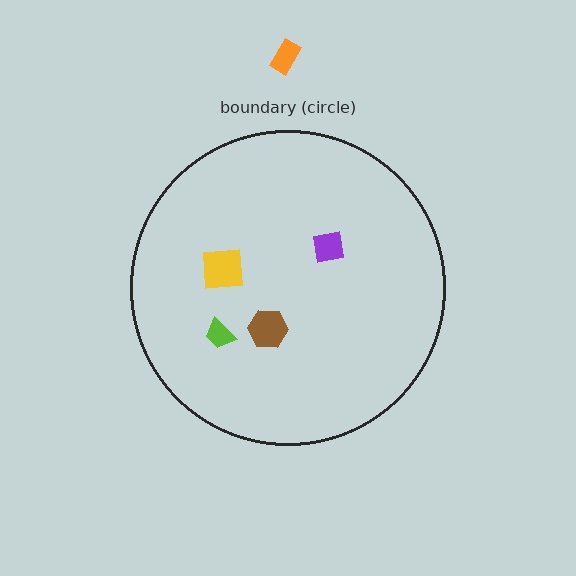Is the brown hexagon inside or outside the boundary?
Inside.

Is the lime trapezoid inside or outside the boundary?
Inside.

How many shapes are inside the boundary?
4 inside, 1 outside.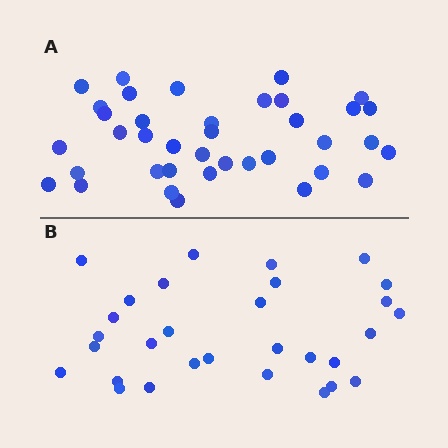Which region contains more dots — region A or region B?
Region A (the top region) has more dots.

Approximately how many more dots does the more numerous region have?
Region A has roughly 8 or so more dots than region B.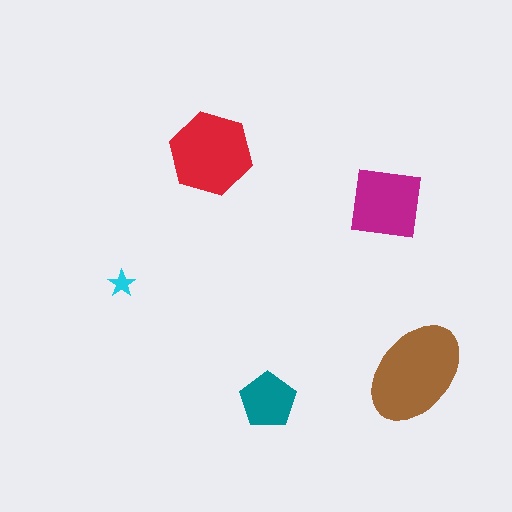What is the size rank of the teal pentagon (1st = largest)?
4th.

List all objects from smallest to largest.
The cyan star, the teal pentagon, the magenta square, the red hexagon, the brown ellipse.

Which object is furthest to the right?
The brown ellipse is rightmost.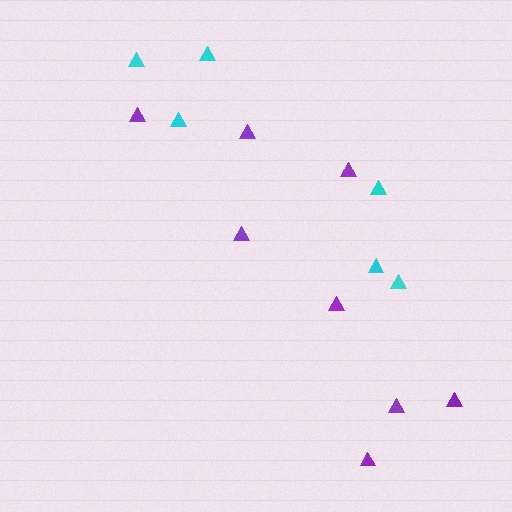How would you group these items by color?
There are 2 groups: one group of purple triangles (8) and one group of cyan triangles (6).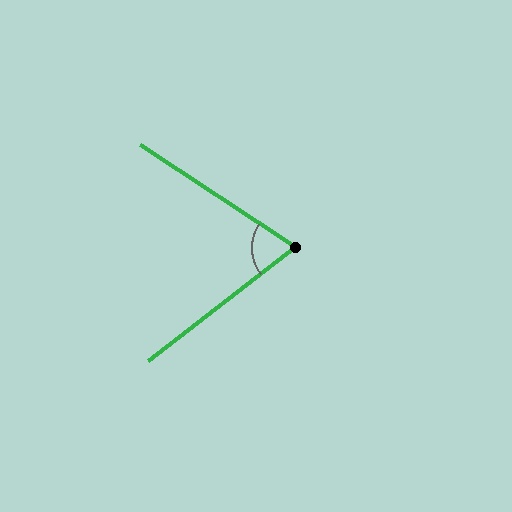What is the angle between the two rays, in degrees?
Approximately 71 degrees.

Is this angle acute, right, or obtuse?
It is acute.